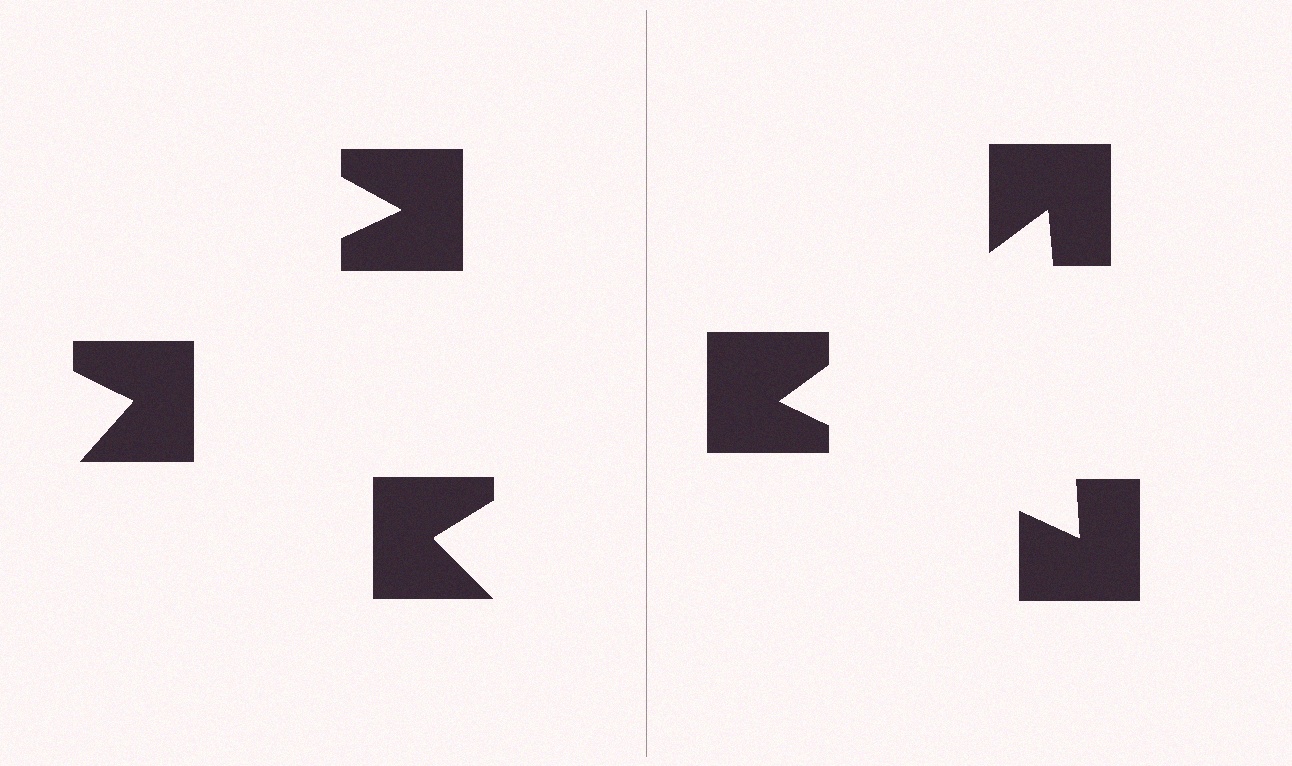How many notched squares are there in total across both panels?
6 — 3 on each side.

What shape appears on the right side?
An illusory triangle.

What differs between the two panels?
The notched squares are positioned identically on both sides; only the wedge orientations differ. On the right they align to a triangle; on the left they are misaligned.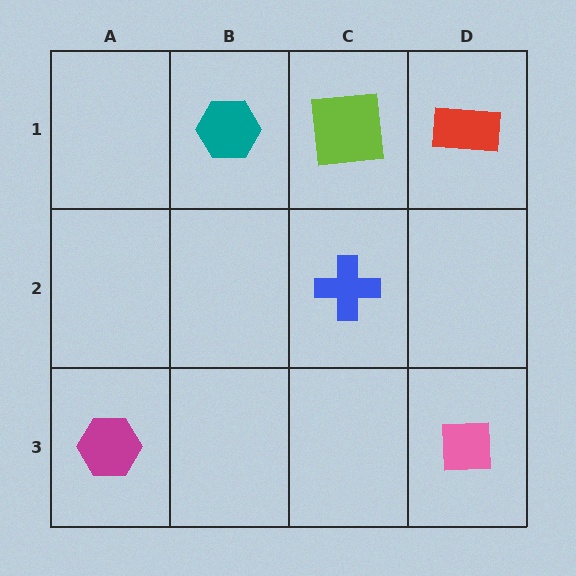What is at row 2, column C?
A blue cross.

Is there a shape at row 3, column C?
No, that cell is empty.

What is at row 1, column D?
A red rectangle.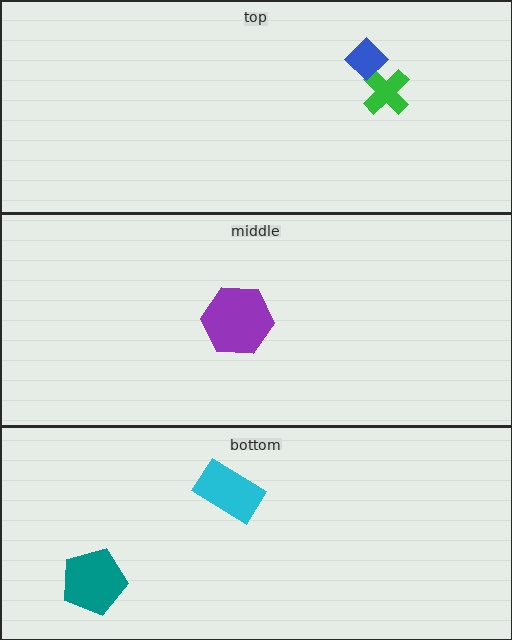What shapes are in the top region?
The green cross, the blue diamond.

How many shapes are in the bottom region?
2.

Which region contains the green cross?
The top region.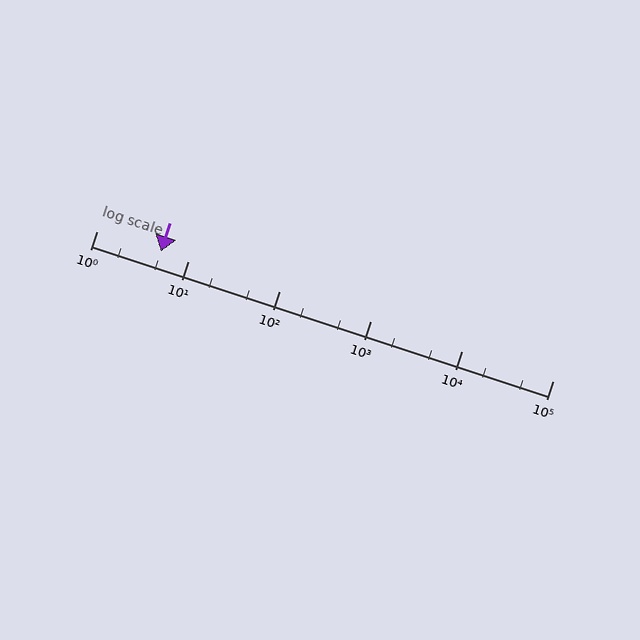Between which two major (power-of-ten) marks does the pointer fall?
The pointer is between 1 and 10.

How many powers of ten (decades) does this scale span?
The scale spans 5 decades, from 1 to 100000.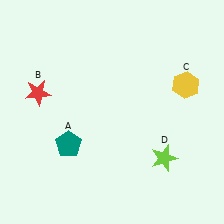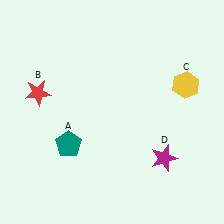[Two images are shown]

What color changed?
The star (D) changed from lime in Image 1 to magenta in Image 2.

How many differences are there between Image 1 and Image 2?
There is 1 difference between the two images.